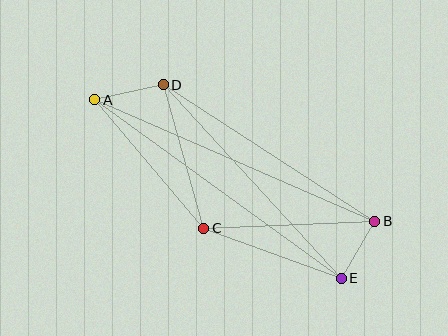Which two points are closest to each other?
Points B and E are closest to each other.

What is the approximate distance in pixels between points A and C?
The distance between A and C is approximately 168 pixels.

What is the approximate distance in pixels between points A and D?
The distance between A and D is approximately 70 pixels.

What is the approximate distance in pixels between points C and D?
The distance between C and D is approximately 149 pixels.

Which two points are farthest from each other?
Points A and B are farthest from each other.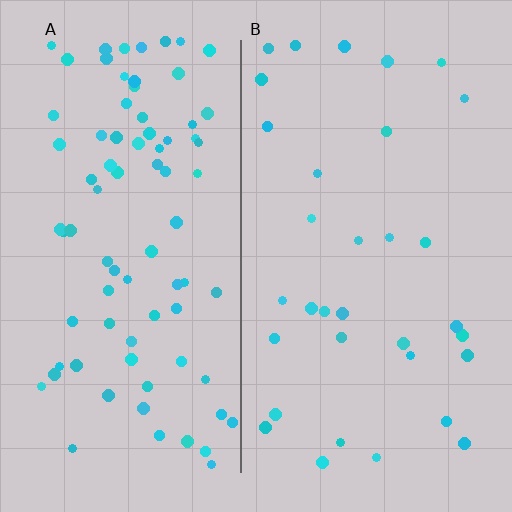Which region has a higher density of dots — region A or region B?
A (the left).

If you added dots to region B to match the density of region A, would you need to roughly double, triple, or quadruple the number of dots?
Approximately double.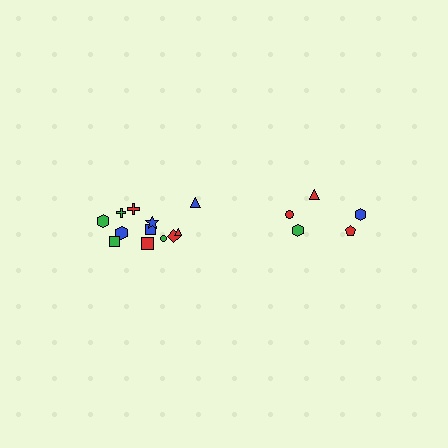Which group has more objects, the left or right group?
The left group.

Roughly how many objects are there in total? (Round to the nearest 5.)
Roughly 15 objects in total.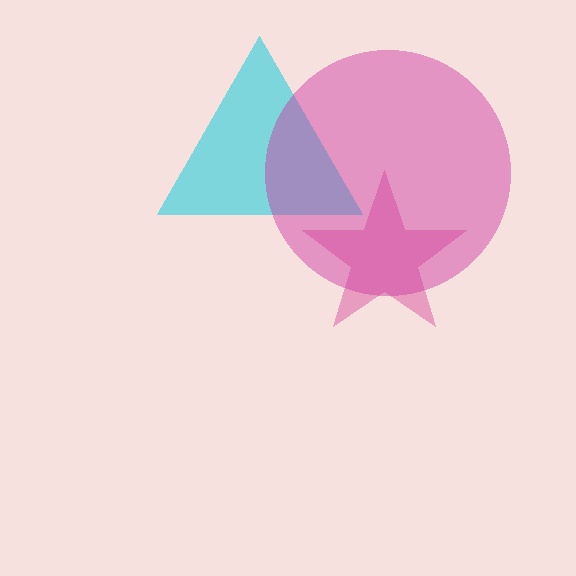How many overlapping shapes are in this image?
There are 3 overlapping shapes in the image.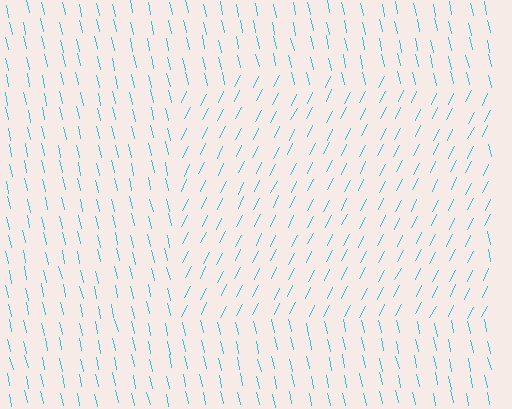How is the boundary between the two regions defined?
The boundary is defined purely by a change in line orientation (approximately 39 degrees difference). All lines are the same color and thickness.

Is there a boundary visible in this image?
Yes, there is a texture boundary formed by a change in line orientation.